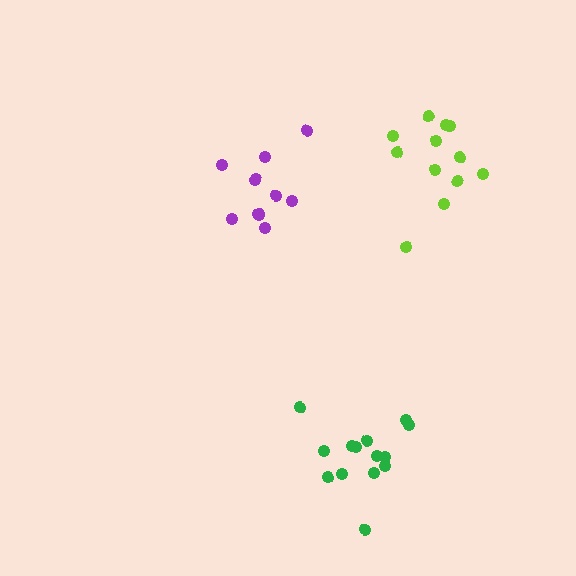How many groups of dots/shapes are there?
There are 3 groups.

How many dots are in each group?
Group 1: 10 dots, Group 2: 12 dots, Group 3: 14 dots (36 total).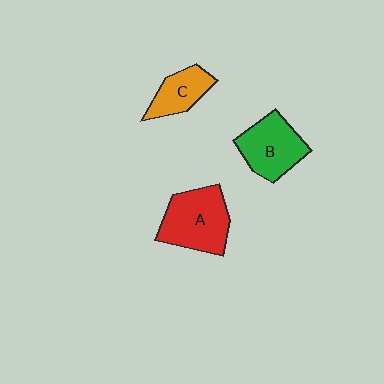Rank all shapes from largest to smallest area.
From largest to smallest: A (red), B (green), C (orange).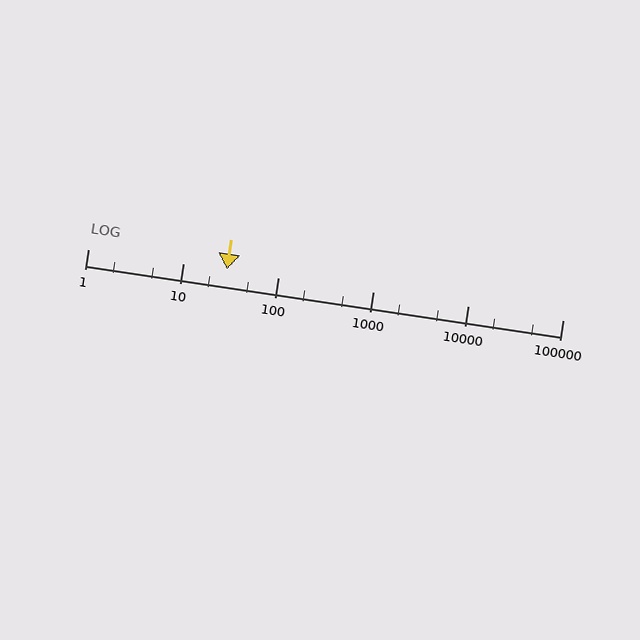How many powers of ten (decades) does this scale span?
The scale spans 5 decades, from 1 to 100000.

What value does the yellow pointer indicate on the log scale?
The pointer indicates approximately 29.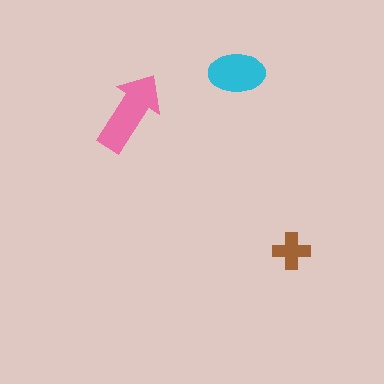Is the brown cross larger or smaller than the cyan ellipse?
Smaller.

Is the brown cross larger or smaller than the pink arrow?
Smaller.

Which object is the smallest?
The brown cross.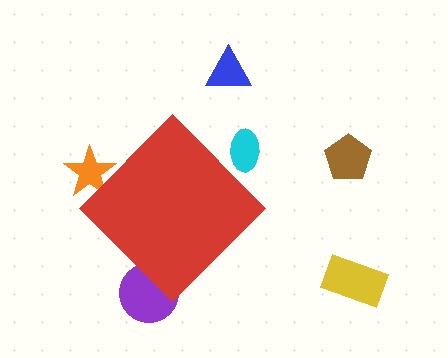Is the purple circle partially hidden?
Yes, the purple circle is partially hidden behind the red diamond.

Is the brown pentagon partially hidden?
No, the brown pentagon is fully visible.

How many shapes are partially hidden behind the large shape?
3 shapes are partially hidden.